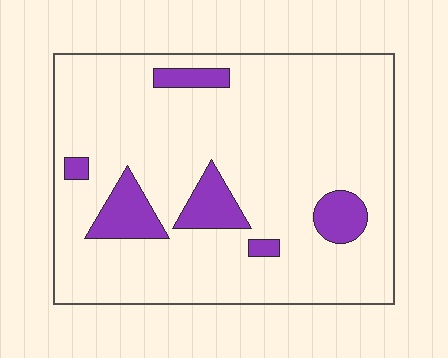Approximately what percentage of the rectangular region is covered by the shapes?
Approximately 15%.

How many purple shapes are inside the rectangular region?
6.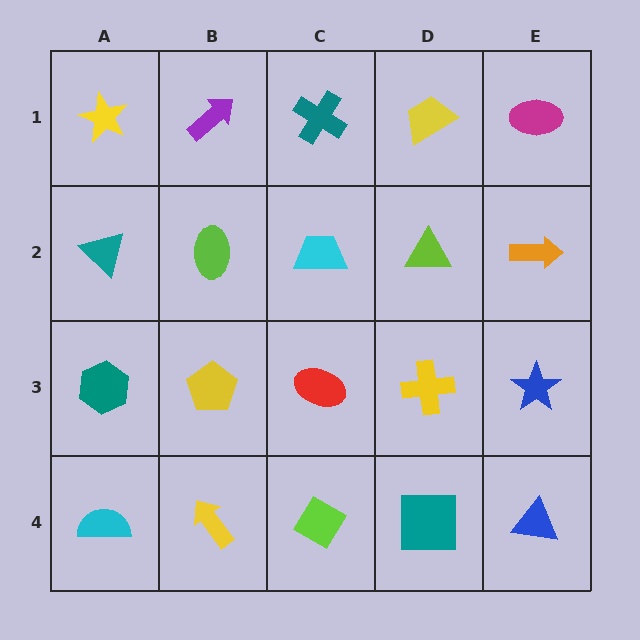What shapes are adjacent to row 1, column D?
A lime triangle (row 2, column D), a teal cross (row 1, column C), a magenta ellipse (row 1, column E).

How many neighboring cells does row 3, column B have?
4.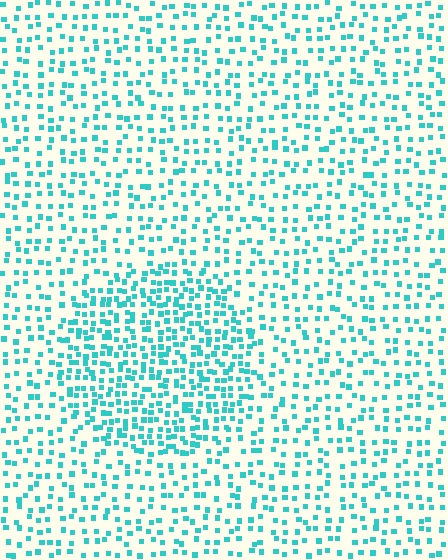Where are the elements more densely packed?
The elements are more densely packed inside the circle boundary.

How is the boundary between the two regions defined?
The boundary is defined by a change in element density (approximately 1.9x ratio). All elements are the same color, size, and shape.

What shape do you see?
I see a circle.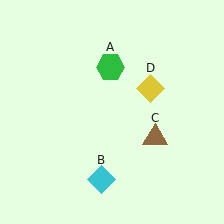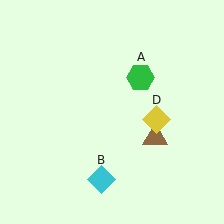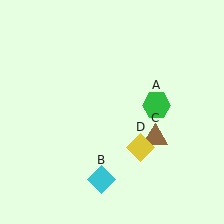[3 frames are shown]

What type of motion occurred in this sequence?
The green hexagon (object A), yellow diamond (object D) rotated clockwise around the center of the scene.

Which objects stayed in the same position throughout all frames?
Cyan diamond (object B) and brown triangle (object C) remained stationary.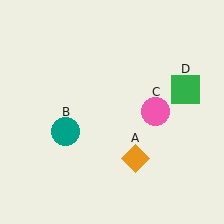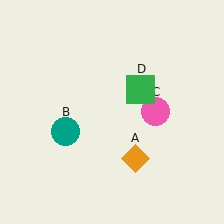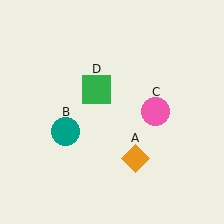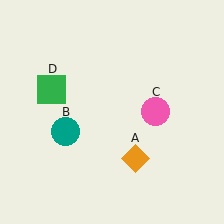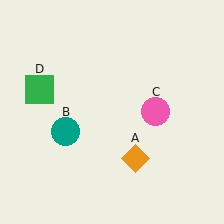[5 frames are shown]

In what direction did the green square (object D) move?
The green square (object D) moved left.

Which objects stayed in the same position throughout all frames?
Orange diamond (object A) and teal circle (object B) and pink circle (object C) remained stationary.